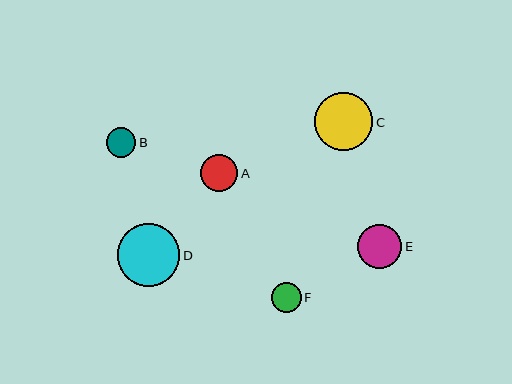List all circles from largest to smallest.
From largest to smallest: D, C, E, A, F, B.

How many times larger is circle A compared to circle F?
Circle A is approximately 1.2 times the size of circle F.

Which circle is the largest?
Circle D is the largest with a size of approximately 63 pixels.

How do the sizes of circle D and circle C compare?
Circle D and circle C are approximately the same size.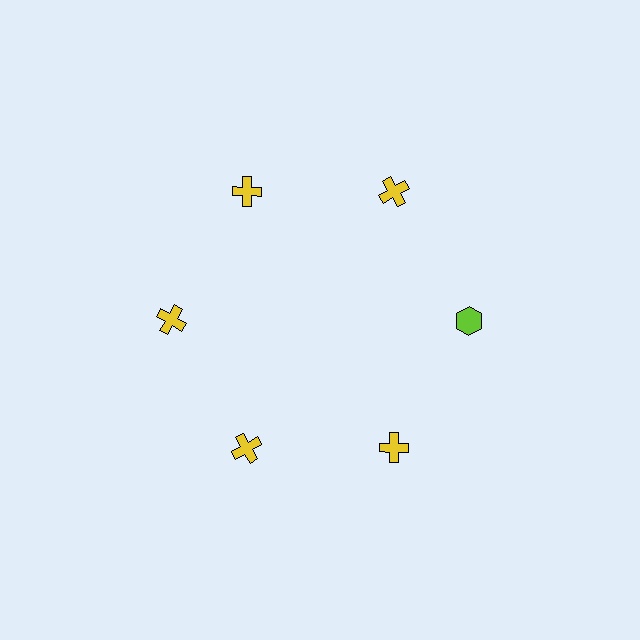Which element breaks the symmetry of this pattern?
The lime hexagon at roughly the 3 o'clock position breaks the symmetry. All other shapes are yellow crosses.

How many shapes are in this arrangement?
There are 6 shapes arranged in a ring pattern.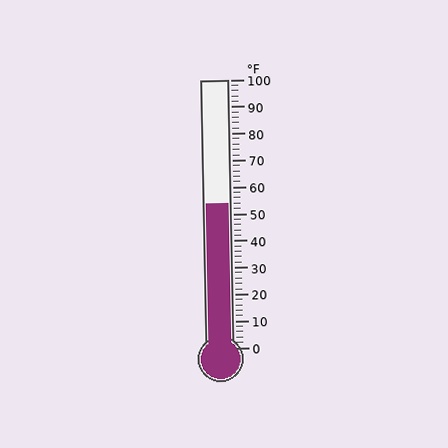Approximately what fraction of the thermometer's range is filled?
The thermometer is filled to approximately 55% of its range.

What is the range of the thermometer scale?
The thermometer scale ranges from 0°F to 100°F.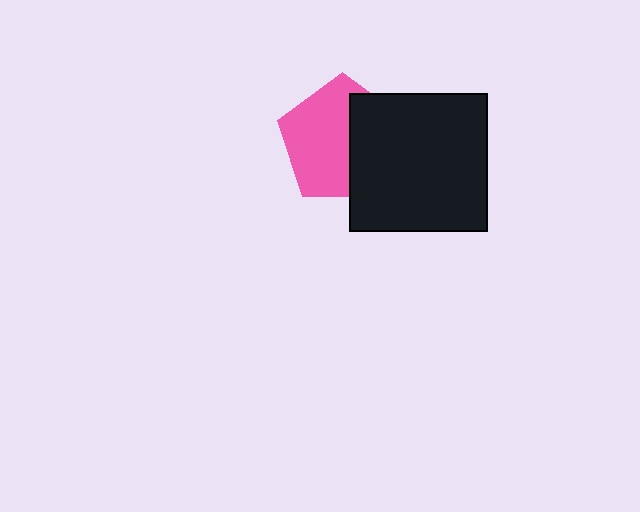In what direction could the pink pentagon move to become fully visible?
The pink pentagon could move left. That would shift it out from behind the black square entirely.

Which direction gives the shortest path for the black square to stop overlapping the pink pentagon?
Moving right gives the shortest separation.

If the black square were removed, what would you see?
You would see the complete pink pentagon.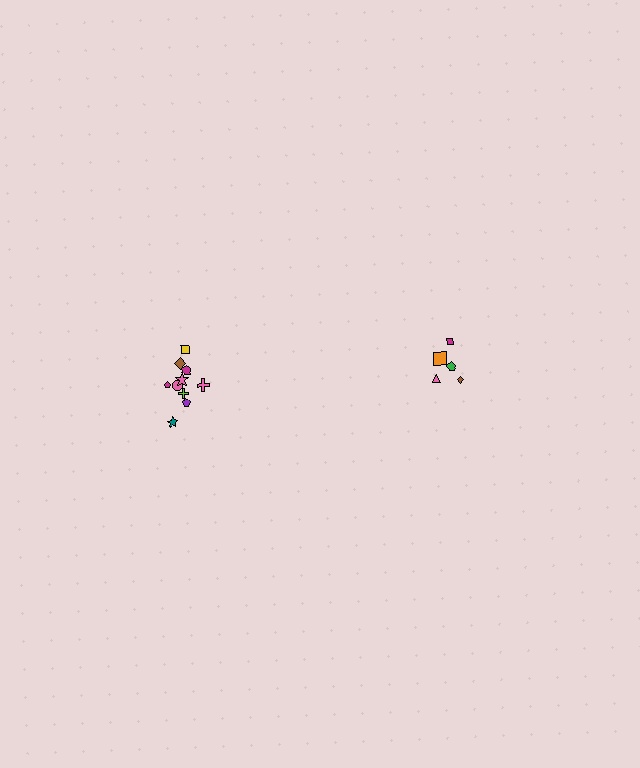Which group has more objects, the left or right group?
The left group.